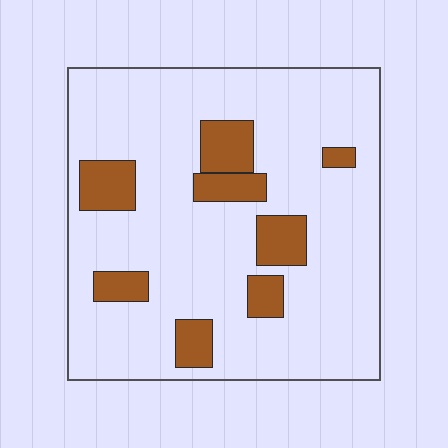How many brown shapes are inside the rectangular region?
8.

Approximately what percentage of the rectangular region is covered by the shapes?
Approximately 15%.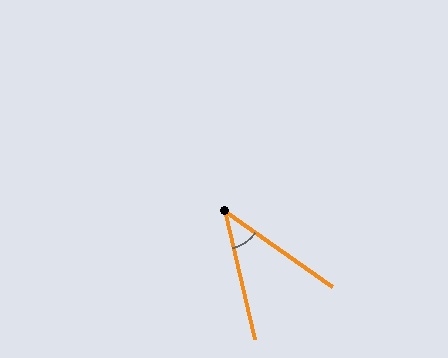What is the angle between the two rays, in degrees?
Approximately 42 degrees.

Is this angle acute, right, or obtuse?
It is acute.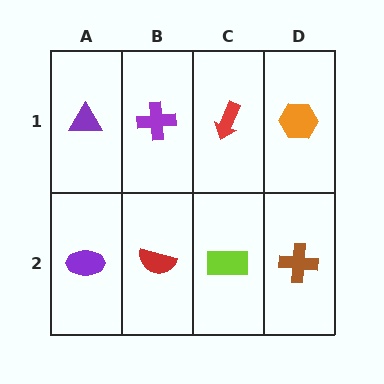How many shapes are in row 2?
4 shapes.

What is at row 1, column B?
A purple cross.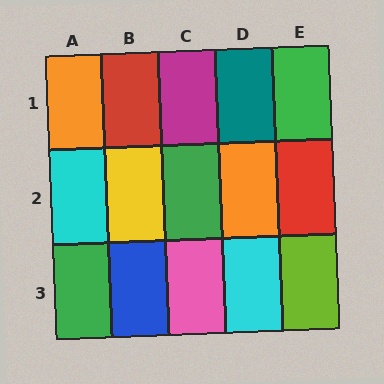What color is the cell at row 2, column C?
Green.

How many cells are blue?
1 cell is blue.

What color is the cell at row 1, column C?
Magenta.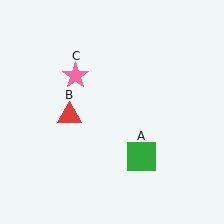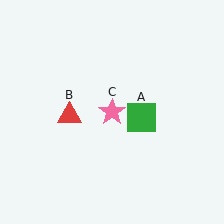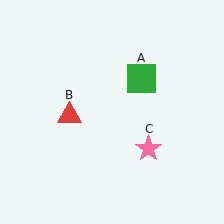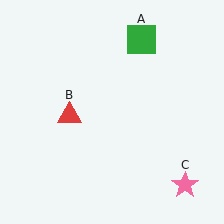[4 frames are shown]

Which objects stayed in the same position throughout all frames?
Red triangle (object B) remained stationary.